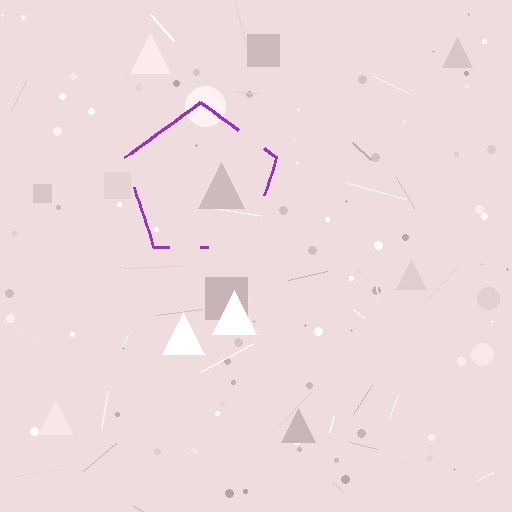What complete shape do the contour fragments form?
The contour fragments form a pentagon.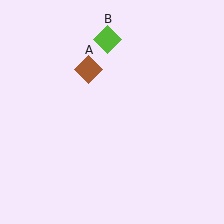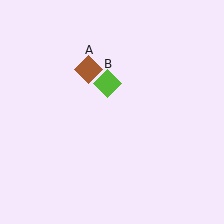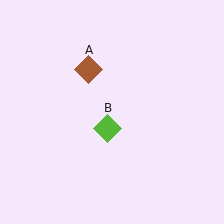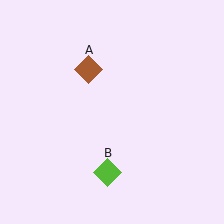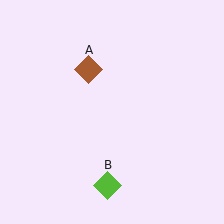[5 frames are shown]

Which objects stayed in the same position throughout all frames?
Brown diamond (object A) remained stationary.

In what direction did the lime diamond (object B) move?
The lime diamond (object B) moved down.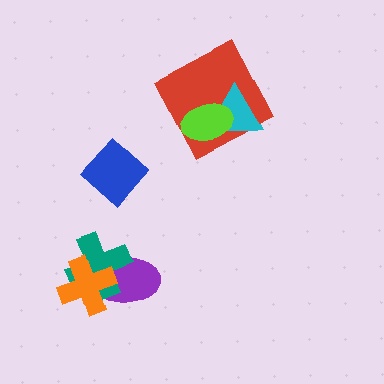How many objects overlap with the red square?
2 objects overlap with the red square.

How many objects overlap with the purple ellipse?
2 objects overlap with the purple ellipse.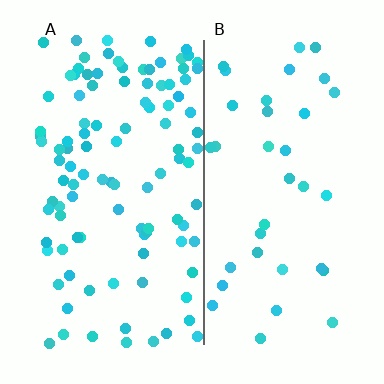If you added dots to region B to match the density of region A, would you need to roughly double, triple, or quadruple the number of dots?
Approximately triple.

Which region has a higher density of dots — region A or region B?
A (the left).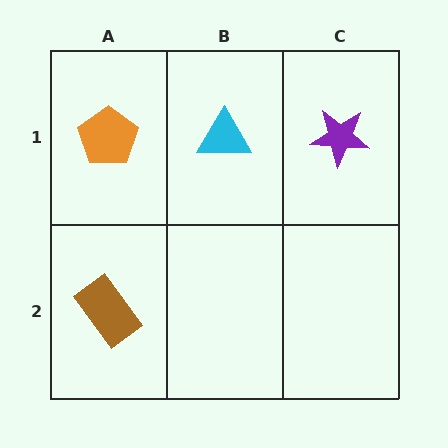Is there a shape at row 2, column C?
No, that cell is empty.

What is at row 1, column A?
An orange pentagon.